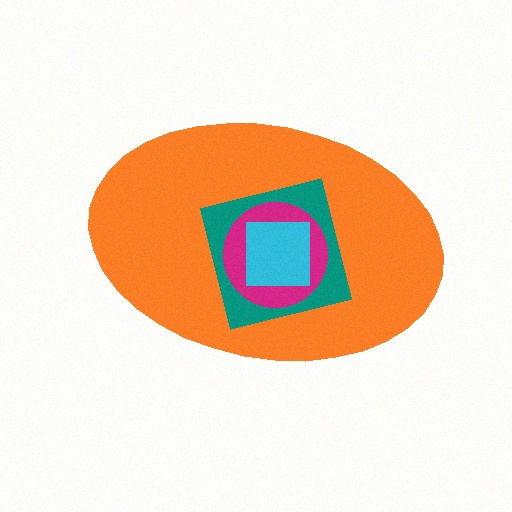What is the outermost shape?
The orange ellipse.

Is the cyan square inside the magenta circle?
Yes.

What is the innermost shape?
The cyan square.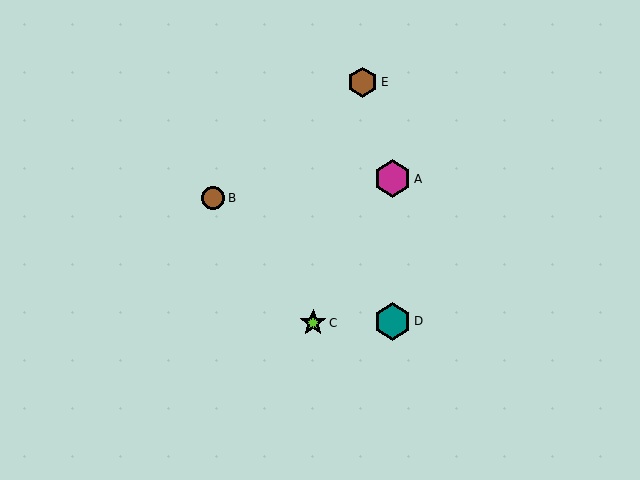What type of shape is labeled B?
Shape B is a brown circle.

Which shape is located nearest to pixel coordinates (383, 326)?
The teal hexagon (labeled D) at (393, 321) is nearest to that location.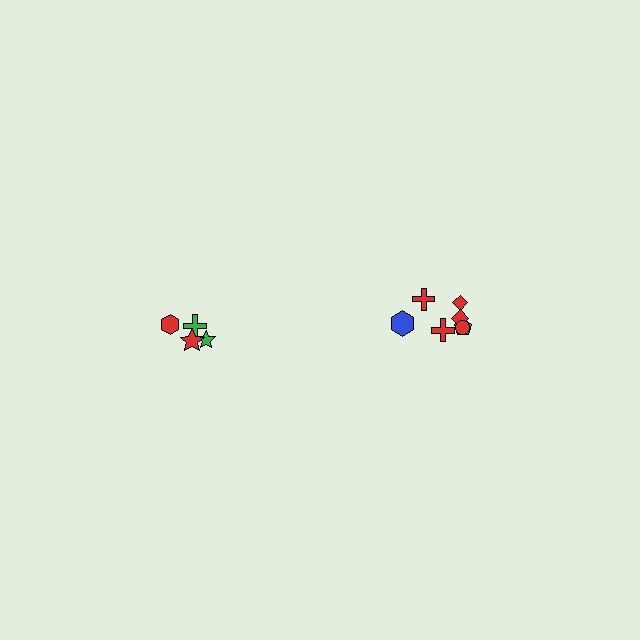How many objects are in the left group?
There are 4 objects.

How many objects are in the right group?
There are 7 objects.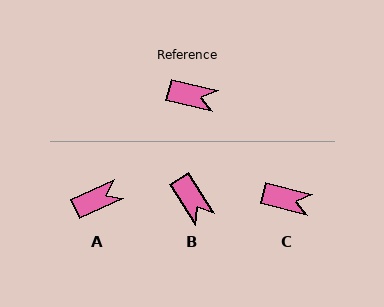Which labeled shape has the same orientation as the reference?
C.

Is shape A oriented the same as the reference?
No, it is off by about 38 degrees.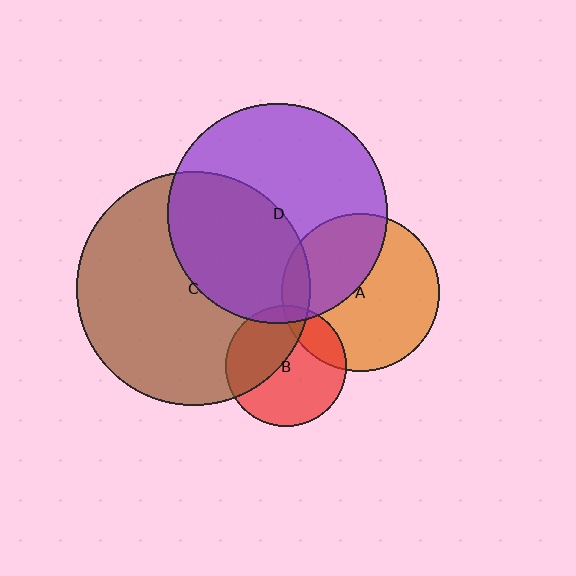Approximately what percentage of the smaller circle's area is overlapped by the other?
Approximately 10%.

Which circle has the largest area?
Circle C (brown).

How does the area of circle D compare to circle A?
Approximately 2.0 times.